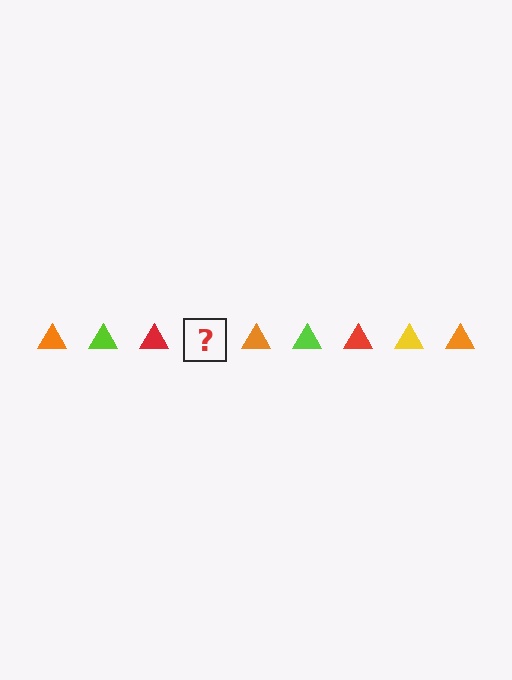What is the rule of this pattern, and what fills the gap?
The rule is that the pattern cycles through orange, lime, red, yellow triangles. The gap should be filled with a yellow triangle.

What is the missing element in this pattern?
The missing element is a yellow triangle.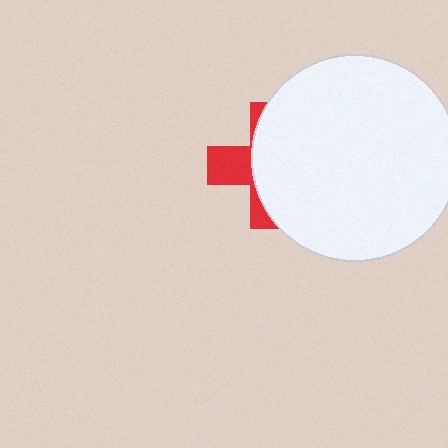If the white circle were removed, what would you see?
You would see the complete red cross.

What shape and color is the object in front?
The object in front is a white circle.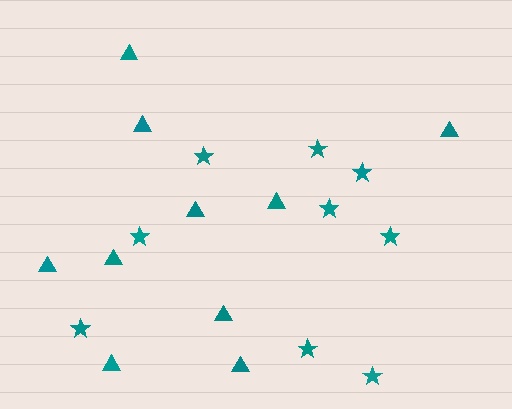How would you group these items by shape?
There are 2 groups: one group of stars (9) and one group of triangles (10).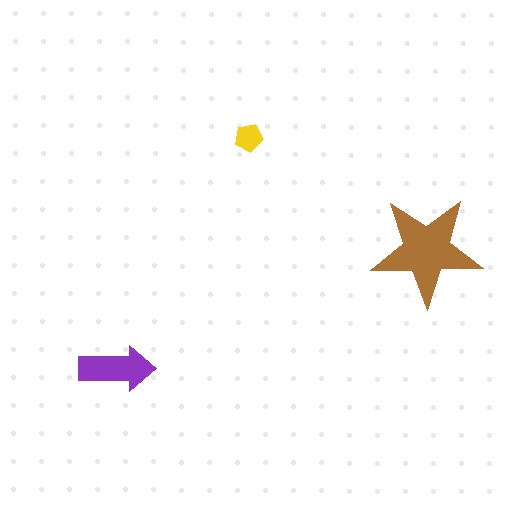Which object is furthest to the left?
The purple arrow is leftmost.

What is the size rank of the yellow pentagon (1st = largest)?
3rd.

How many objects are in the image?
There are 3 objects in the image.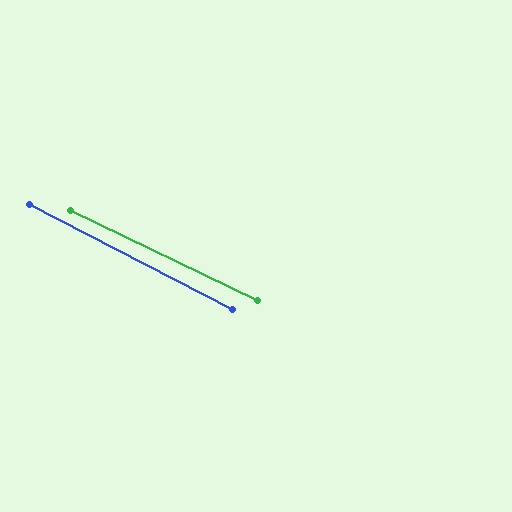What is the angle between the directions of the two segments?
Approximately 2 degrees.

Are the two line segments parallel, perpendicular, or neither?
Parallel — their directions differ by only 1.6°.